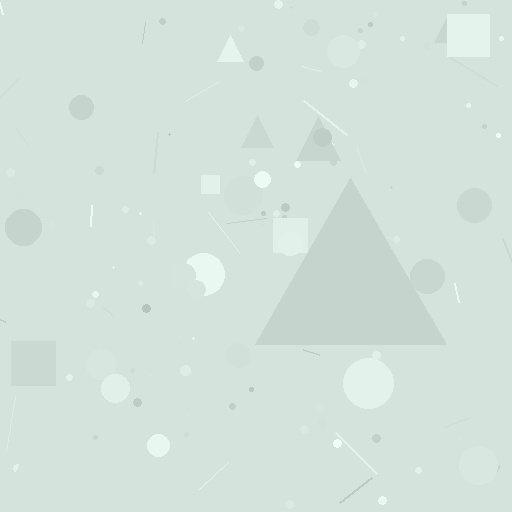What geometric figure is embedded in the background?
A triangle is embedded in the background.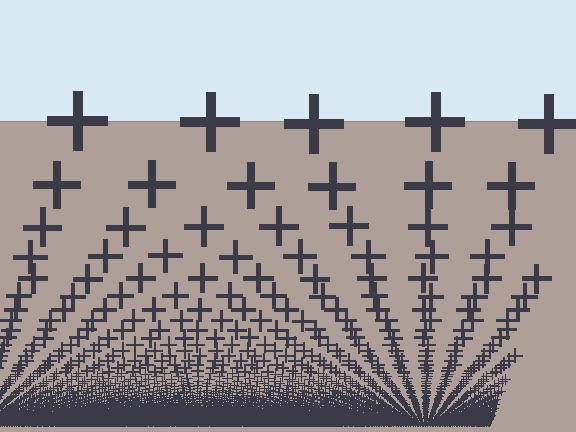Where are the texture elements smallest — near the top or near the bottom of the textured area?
Near the bottom.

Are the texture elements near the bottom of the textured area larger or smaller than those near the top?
Smaller. The gradient is inverted — elements near the bottom are smaller and denser.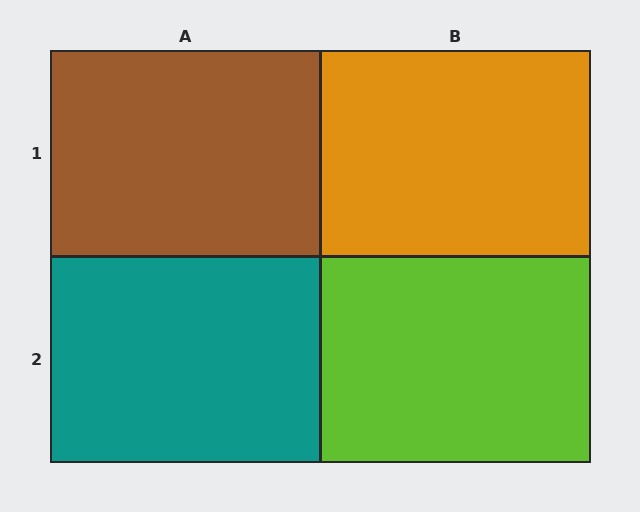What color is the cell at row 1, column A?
Brown.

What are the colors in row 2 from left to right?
Teal, lime.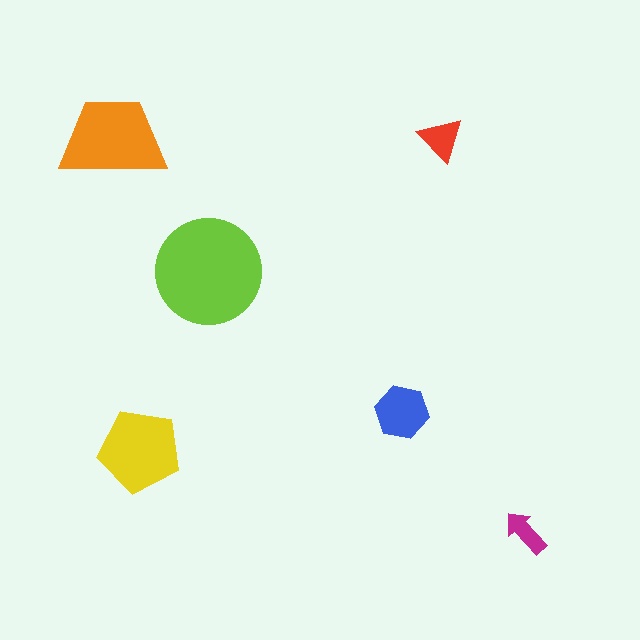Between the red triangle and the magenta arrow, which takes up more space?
The red triangle.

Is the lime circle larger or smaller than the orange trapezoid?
Larger.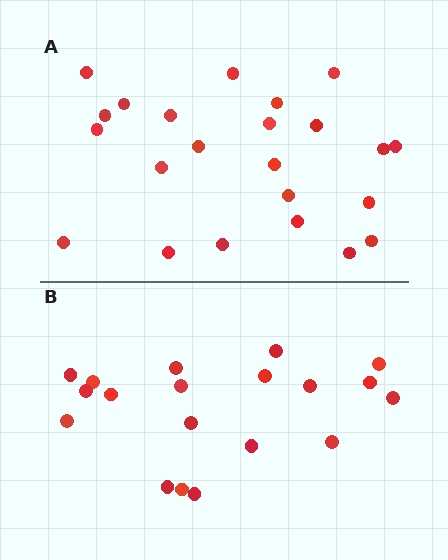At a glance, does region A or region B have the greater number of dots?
Region A (the top region) has more dots.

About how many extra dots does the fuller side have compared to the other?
Region A has about 4 more dots than region B.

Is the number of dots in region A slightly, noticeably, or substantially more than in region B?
Region A has only slightly more — the two regions are fairly close. The ratio is roughly 1.2 to 1.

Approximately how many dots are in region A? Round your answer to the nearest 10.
About 20 dots. (The exact count is 23, which rounds to 20.)